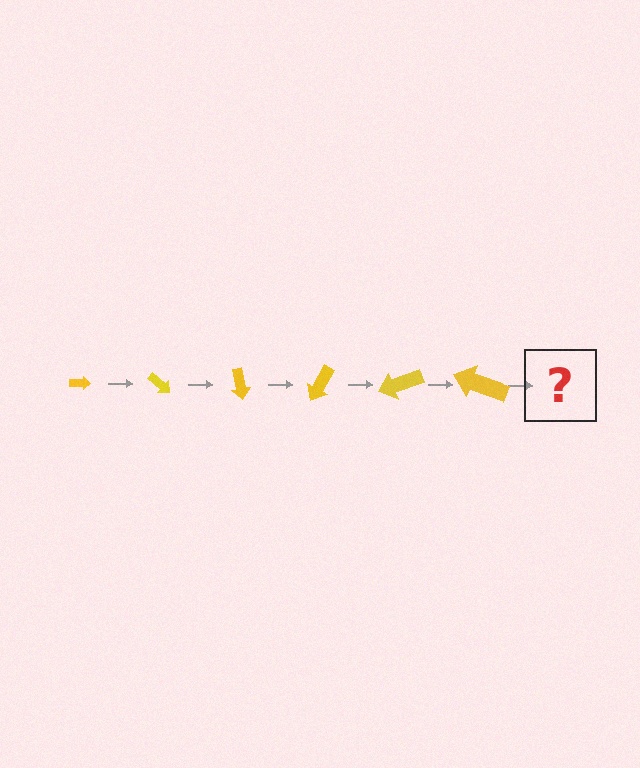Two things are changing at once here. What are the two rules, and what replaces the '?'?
The two rules are that the arrow grows larger each step and it rotates 40 degrees each step. The '?' should be an arrow, larger than the previous one and rotated 240 degrees from the start.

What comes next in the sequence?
The next element should be an arrow, larger than the previous one and rotated 240 degrees from the start.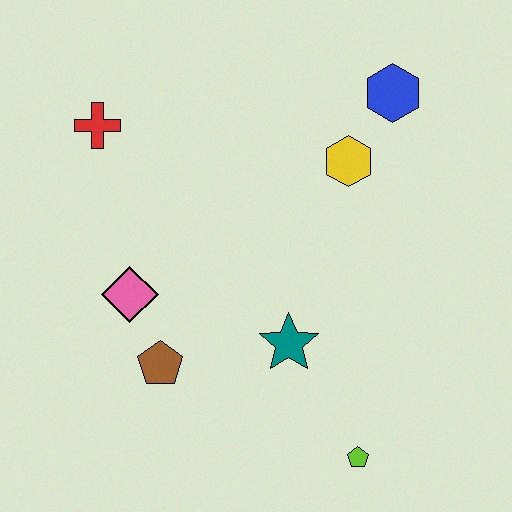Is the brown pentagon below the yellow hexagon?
Yes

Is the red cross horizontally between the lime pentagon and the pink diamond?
No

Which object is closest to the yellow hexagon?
The blue hexagon is closest to the yellow hexagon.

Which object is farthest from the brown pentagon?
The blue hexagon is farthest from the brown pentagon.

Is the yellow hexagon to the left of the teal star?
No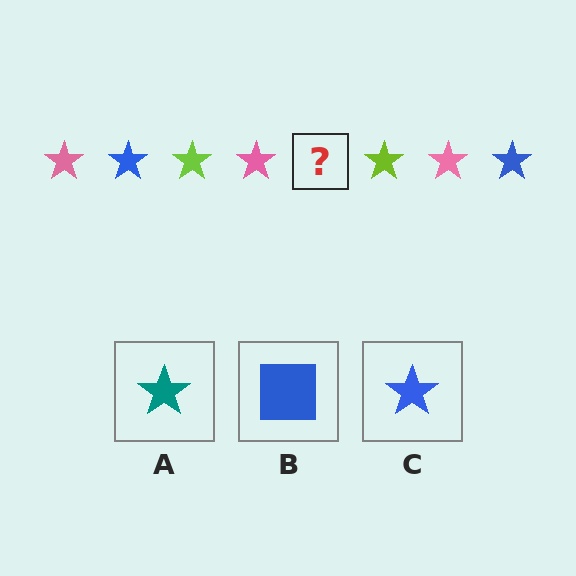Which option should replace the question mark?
Option C.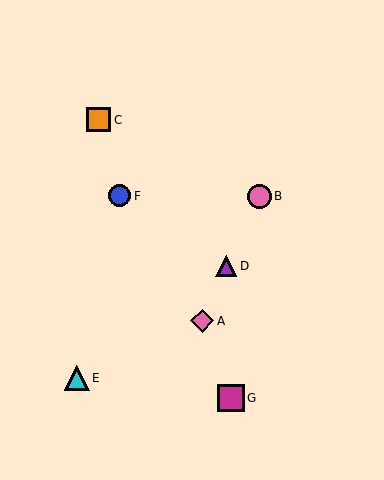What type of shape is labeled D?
Shape D is a purple triangle.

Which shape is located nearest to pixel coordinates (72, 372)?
The cyan triangle (labeled E) at (77, 378) is nearest to that location.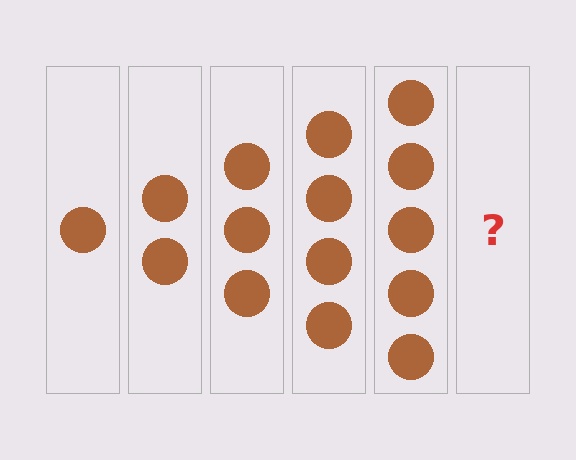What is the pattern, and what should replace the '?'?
The pattern is that each step adds one more circle. The '?' should be 6 circles.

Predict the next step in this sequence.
The next step is 6 circles.